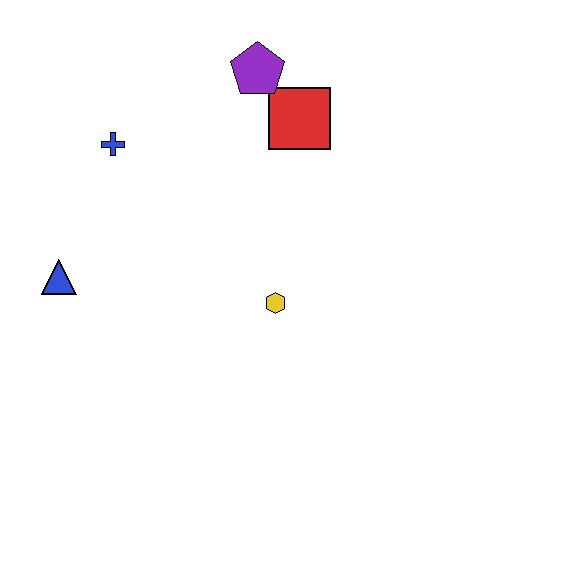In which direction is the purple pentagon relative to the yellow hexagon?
The purple pentagon is above the yellow hexagon.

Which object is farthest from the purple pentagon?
The blue triangle is farthest from the purple pentagon.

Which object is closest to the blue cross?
The blue triangle is closest to the blue cross.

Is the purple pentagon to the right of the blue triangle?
Yes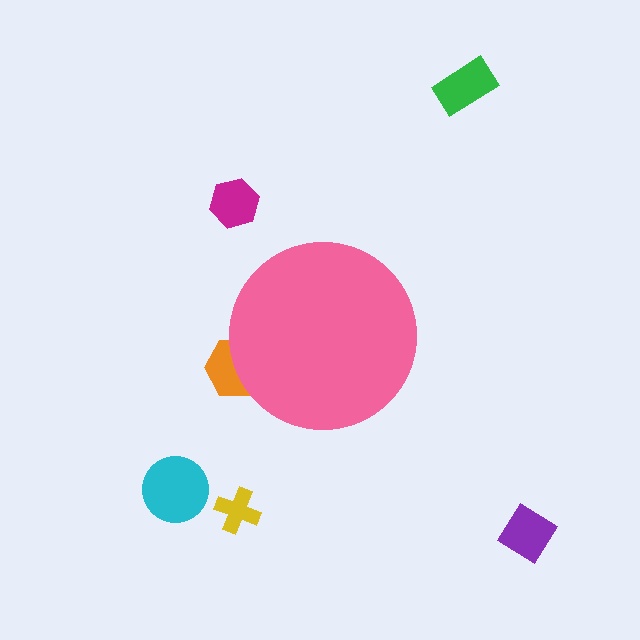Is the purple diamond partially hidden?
No, the purple diamond is fully visible.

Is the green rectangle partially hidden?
No, the green rectangle is fully visible.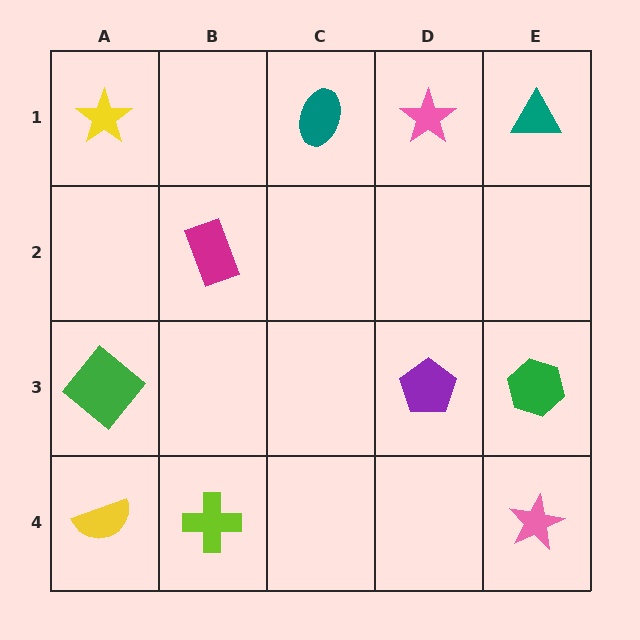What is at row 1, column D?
A pink star.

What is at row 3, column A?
A green diamond.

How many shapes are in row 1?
4 shapes.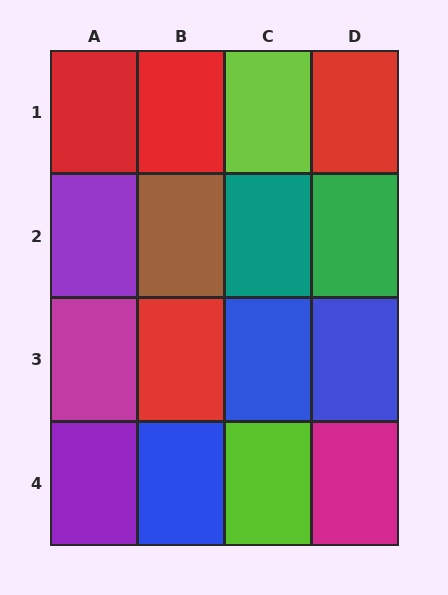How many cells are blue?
3 cells are blue.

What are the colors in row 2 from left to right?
Purple, brown, teal, green.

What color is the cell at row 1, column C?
Lime.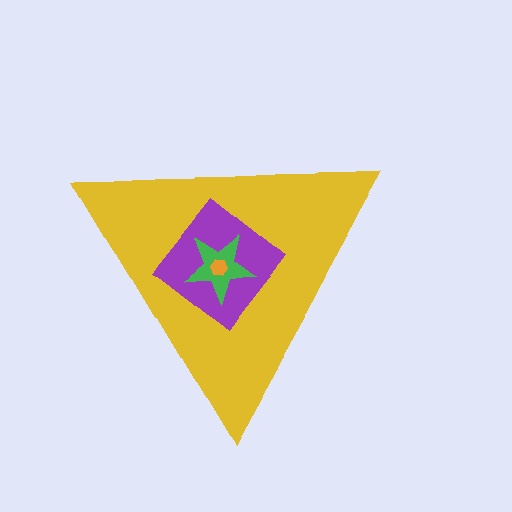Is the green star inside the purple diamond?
Yes.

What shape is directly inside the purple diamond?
The green star.